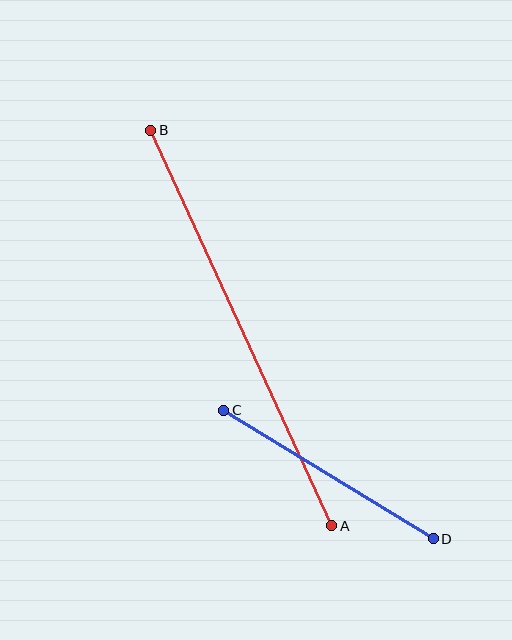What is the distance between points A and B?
The distance is approximately 435 pixels.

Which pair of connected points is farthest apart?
Points A and B are farthest apart.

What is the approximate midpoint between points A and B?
The midpoint is at approximately (241, 328) pixels.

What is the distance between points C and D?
The distance is approximately 246 pixels.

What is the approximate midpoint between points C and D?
The midpoint is at approximately (328, 474) pixels.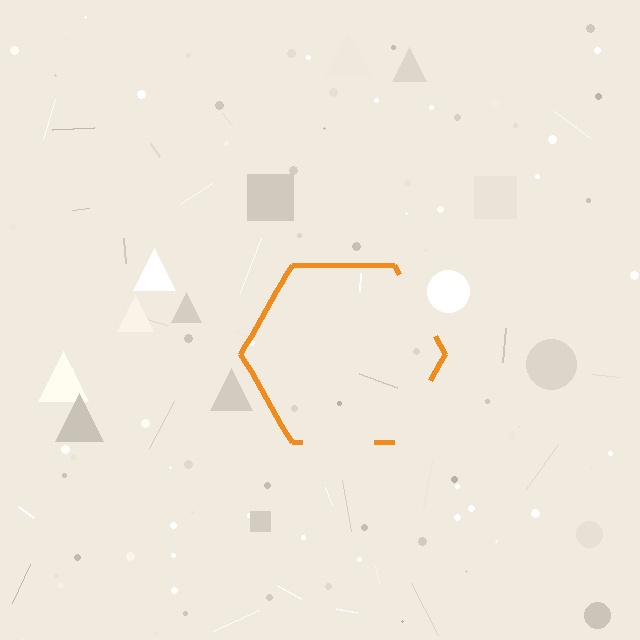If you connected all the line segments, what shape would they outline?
They would outline a hexagon.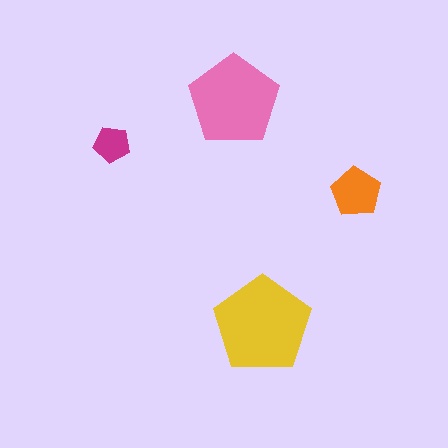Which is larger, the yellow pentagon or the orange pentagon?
The yellow one.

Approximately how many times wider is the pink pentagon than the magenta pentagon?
About 2.5 times wider.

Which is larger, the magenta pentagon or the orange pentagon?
The orange one.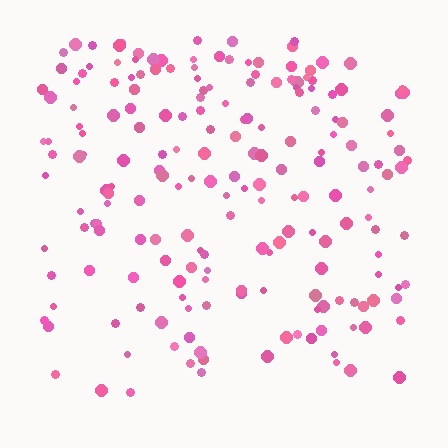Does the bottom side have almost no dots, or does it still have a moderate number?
Still a moderate number, just noticeably fewer than the top.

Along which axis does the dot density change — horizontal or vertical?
Vertical.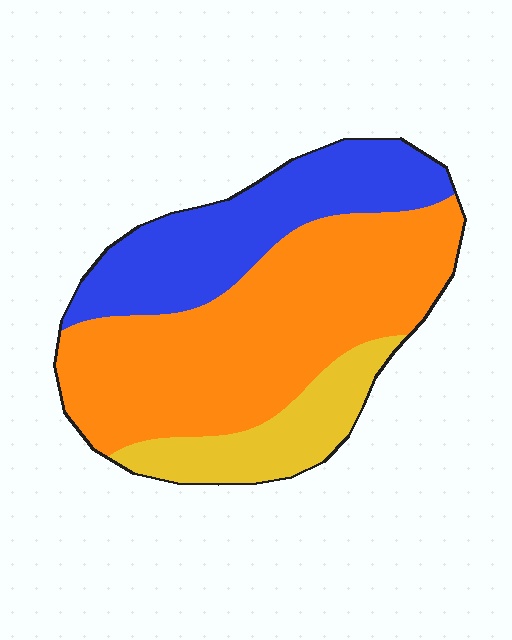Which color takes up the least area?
Yellow, at roughly 15%.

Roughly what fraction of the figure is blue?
Blue covers about 30% of the figure.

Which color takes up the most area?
Orange, at roughly 55%.